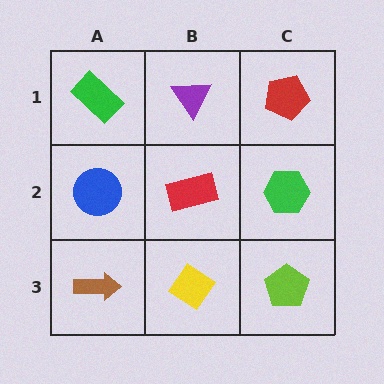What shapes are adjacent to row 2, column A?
A green rectangle (row 1, column A), a brown arrow (row 3, column A), a red rectangle (row 2, column B).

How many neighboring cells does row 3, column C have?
2.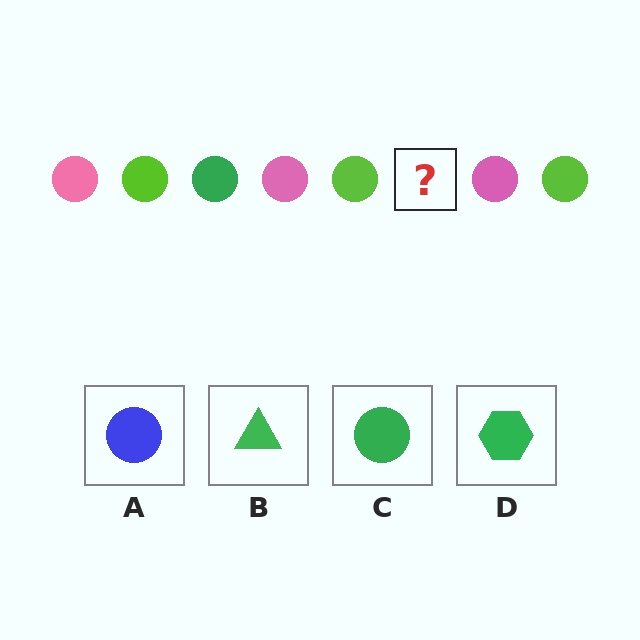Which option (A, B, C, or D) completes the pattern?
C.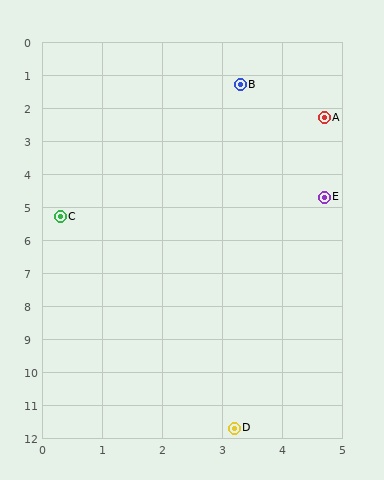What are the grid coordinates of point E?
Point E is at approximately (4.7, 4.7).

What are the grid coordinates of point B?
Point B is at approximately (3.3, 1.3).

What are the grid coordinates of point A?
Point A is at approximately (4.7, 2.3).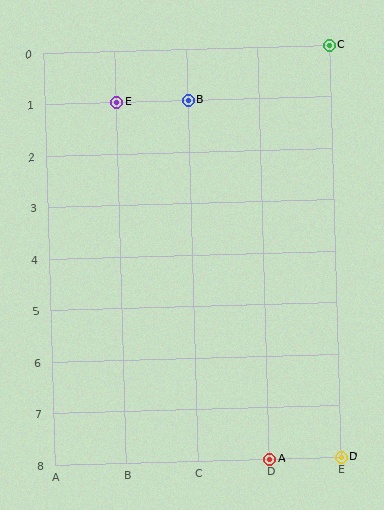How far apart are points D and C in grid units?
Points D and C are 8 rows apart.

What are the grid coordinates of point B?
Point B is at grid coordinates (C, 1).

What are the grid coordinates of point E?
Point E is at grid coordinates (B, 1).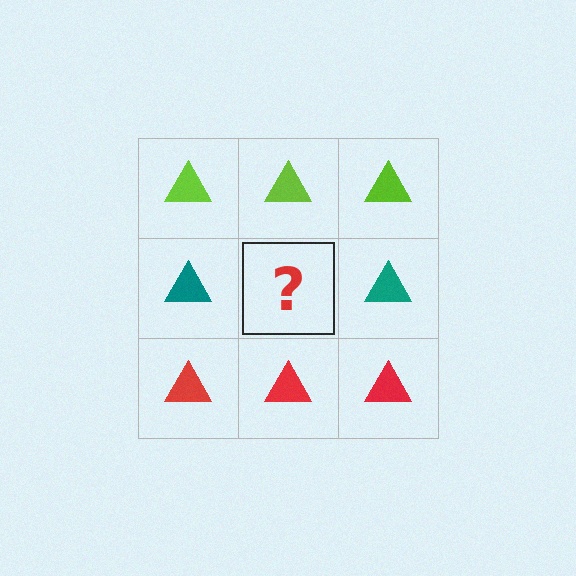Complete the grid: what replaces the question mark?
The question mark should be replaced with a teal triangle.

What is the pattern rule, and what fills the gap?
The rule is that each row has a consistent color. The gap should be filled with a teal triangle.